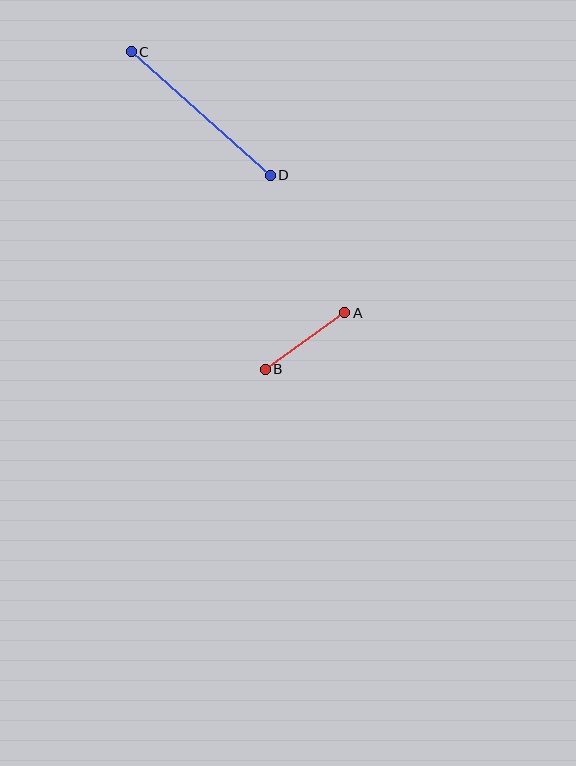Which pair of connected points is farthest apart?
Points C and D are farthest apart.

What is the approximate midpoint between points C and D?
The midpoint is at approximately (201, 113) pixels.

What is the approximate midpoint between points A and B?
The midpoint is at approximately (305, 341) pixels.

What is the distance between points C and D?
The distance is approximately 186 pixels.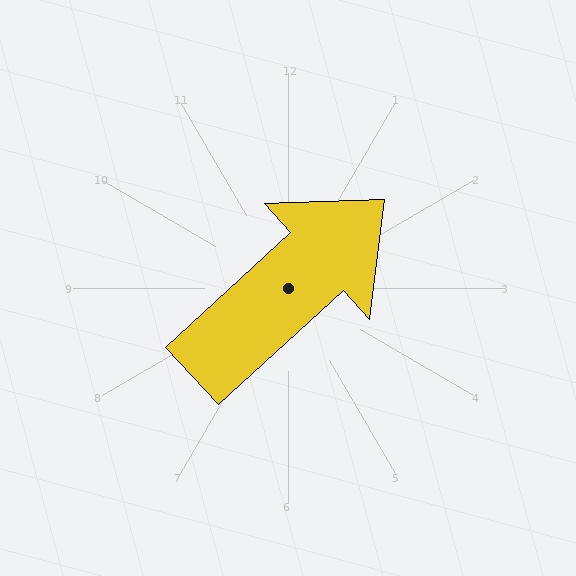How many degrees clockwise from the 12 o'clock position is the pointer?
Approximately 48 degrees.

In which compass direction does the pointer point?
Northeast.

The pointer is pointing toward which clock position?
Roughly 2 o'clock.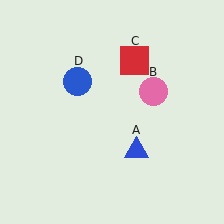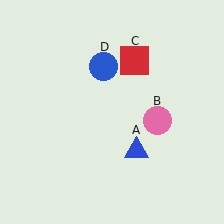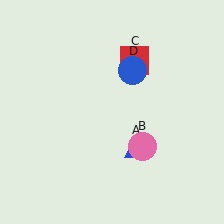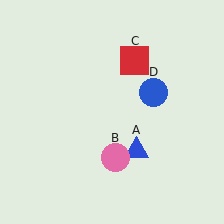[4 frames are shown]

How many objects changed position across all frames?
2 objects changed position: pink circle (object B), blue circle (object D).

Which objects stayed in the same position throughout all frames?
Blue triangle (object A) and red square (object C) remained stationary.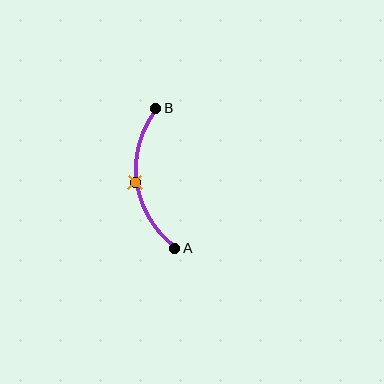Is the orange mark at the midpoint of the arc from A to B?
Yes. The orange mark lies on the arc at equal arc-length from both A and B — it is the arc midpoint.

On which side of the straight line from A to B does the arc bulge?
The arc bulges to the left of the straight line connecting A and B.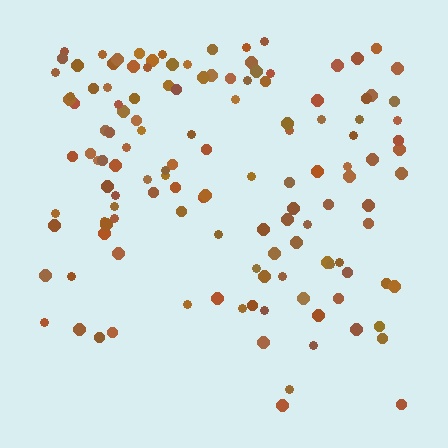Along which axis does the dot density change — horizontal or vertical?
Vertical.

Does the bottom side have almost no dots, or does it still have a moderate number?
Still a moderate number, just noticeably fewer than the top.